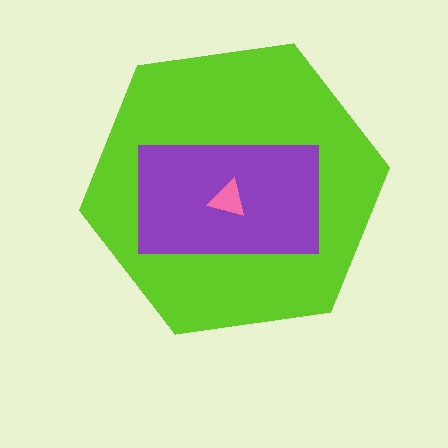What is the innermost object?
The pink triangle.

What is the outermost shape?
The lime hexagon.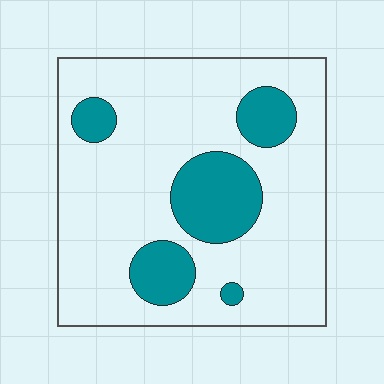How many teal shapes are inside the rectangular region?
5.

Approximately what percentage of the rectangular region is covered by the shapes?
Approximately 20%.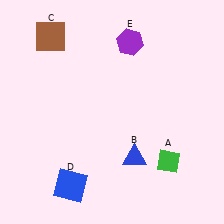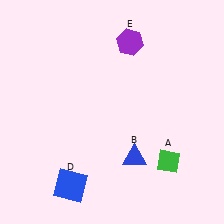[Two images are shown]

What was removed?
The brown square (C) was removed in Image 2.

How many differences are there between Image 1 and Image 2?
There is 1 difference between the two images.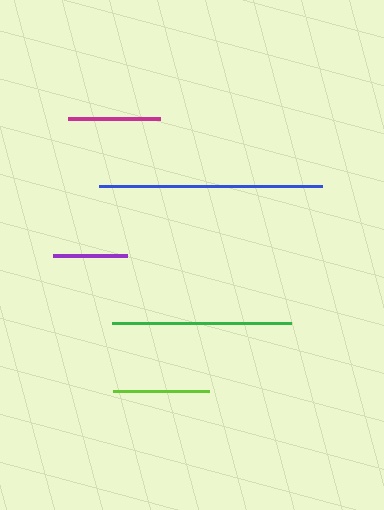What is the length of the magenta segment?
The magenta segment is approximately 91 pixels long.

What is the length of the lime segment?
The lime segment is approximately 96 pixels long.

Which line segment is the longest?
The blue line is the longest at approximately 223 pixels.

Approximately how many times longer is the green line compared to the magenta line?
The green line is approximately 2.0 times the length of the magenta line.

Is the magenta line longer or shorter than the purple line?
The magenta line is longer than the purple line.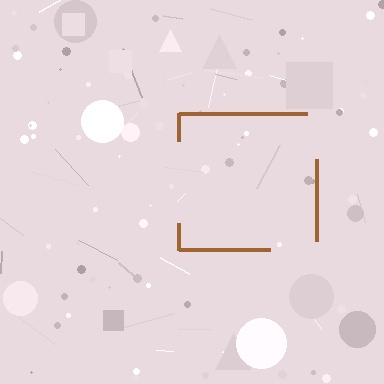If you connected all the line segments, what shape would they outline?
They would outline a square.